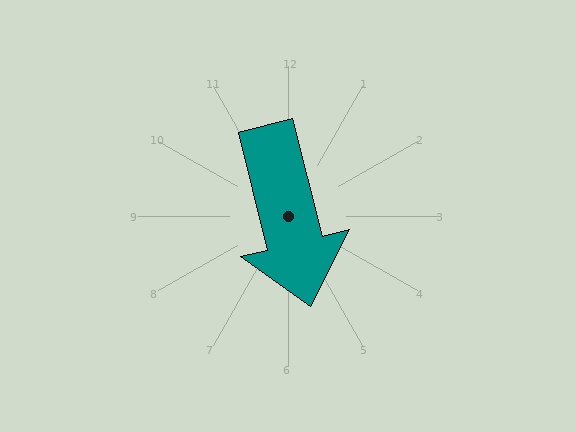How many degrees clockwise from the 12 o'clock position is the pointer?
Approximately 166 degrees.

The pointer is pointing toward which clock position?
Roughly 6 o'clock.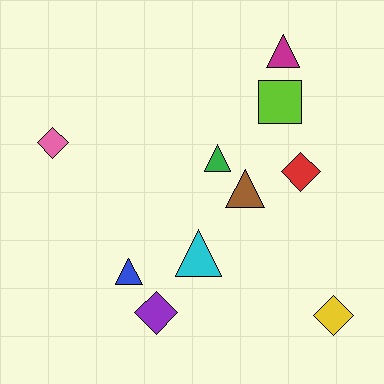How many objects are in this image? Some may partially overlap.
There are 10 objects.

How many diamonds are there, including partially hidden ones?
There are 4 diamonds.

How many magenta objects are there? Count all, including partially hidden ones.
There is 1 magenta object.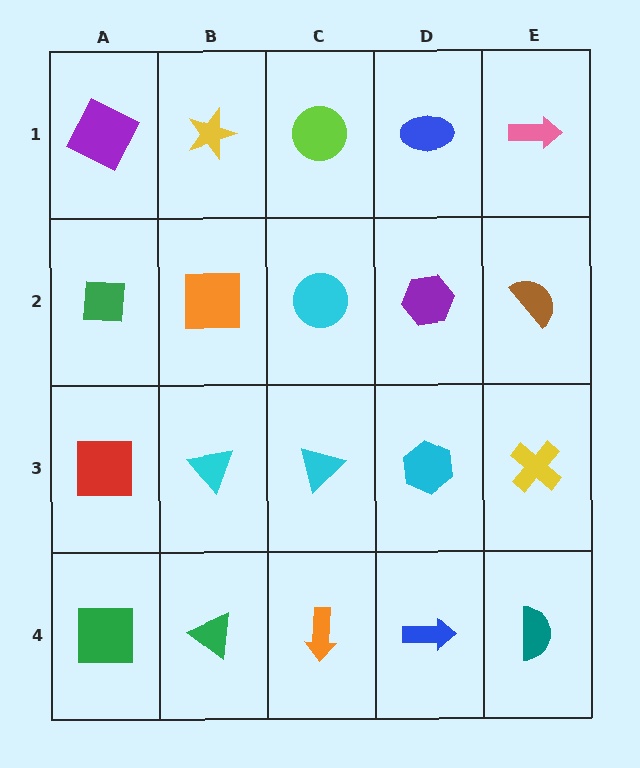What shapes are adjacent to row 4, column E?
A yellow cross (row 3, column E), a blue arrow (row 4, column D).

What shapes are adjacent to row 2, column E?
A pink arrow (row 1, column E), a yellow cross (row 3, column E), a purple hexagon (row 2, column D).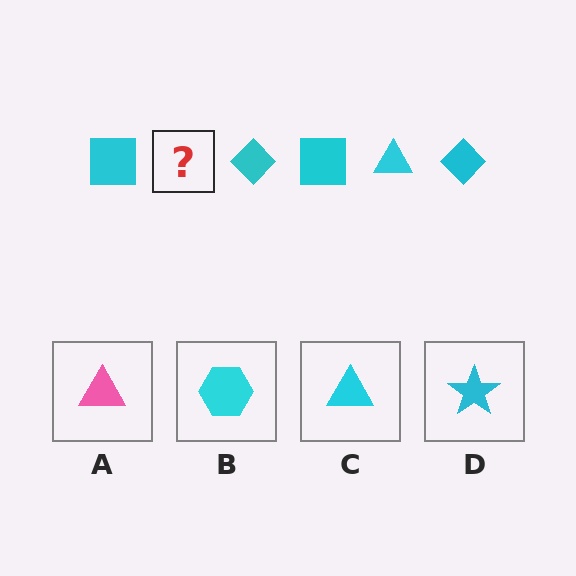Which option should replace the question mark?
Option C.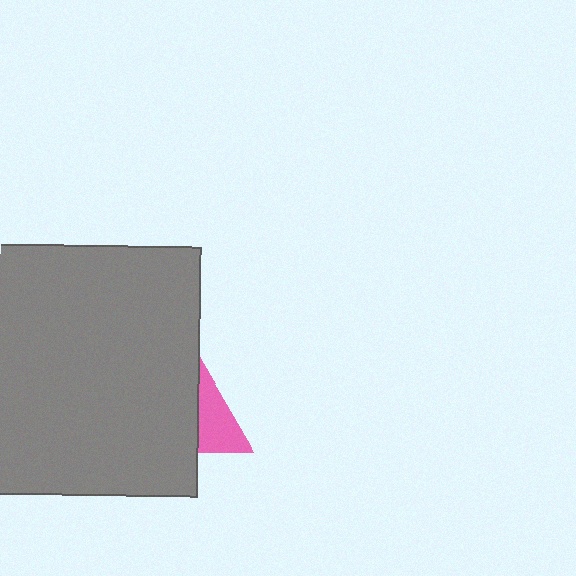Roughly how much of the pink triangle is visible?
A small part of it is visible (roughly 39%).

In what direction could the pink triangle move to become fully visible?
The pink triangle could move right. That would shift it out from behind the gray rectangle entirely.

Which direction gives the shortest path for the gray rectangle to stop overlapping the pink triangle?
Moving left gives the shortest separation.